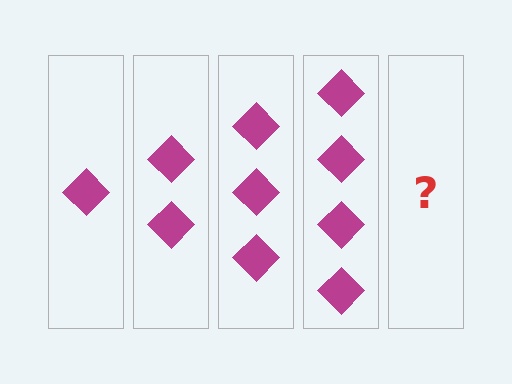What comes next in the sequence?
The next element should be 5 diamonds.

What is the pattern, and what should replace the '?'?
The pattern is that each step adds one more diamond. The '?' should be 5 diamonds.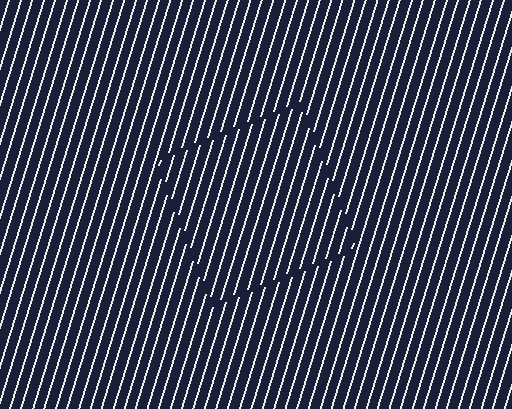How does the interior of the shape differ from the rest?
The interior of the shape contains the same grating, shifted by half a period — the contour is defined by the phase discontinuity where line-ends from the inner and outer gratings abut.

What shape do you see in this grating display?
An illusory square. The interior of the shape contains the same grating, shifted by half a period — the contour is defined by the phase discontinuity where line-ends from the inner and outer gratings abut.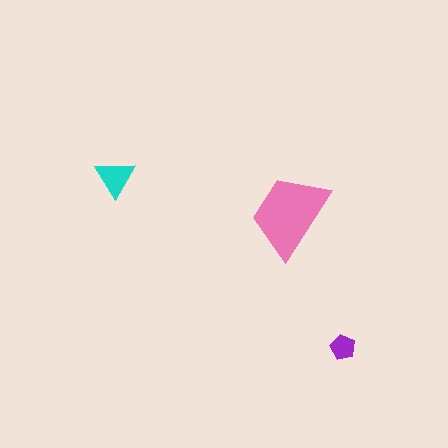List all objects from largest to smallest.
The pink trapezoid, the cyan triangle, the purple pentagon.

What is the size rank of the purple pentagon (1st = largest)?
3rd.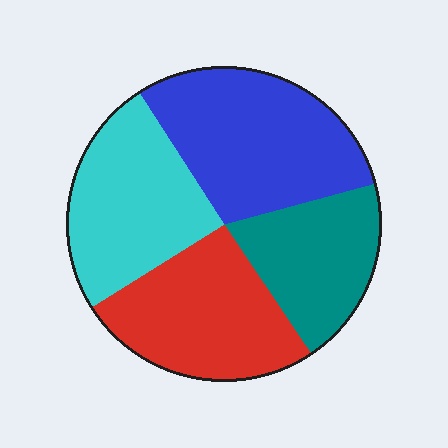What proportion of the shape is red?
Red takes up about one quarter (1/4) of the shape.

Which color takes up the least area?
Teal, at roughly 20%.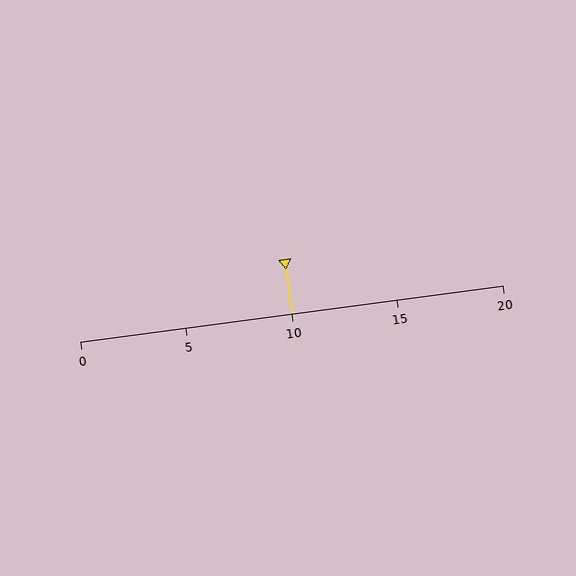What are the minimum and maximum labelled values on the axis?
The axis runs from 0 to 20.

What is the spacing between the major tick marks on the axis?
The major ticks are spaced 5 apart.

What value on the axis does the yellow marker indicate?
The marker indicates approximately 10.